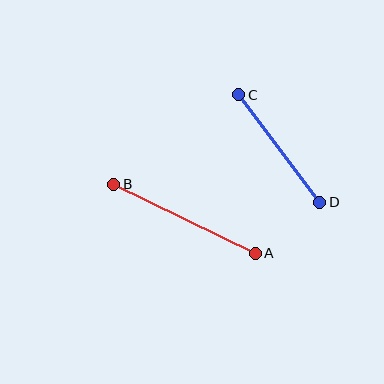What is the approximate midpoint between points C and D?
The midpoint is at approximately (279, 148) pixels.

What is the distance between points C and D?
The distance is approximately 135 pixels.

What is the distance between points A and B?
The distance is approximately 157 pixels.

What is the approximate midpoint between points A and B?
The midpoint is at approximately (184, 219) pixels.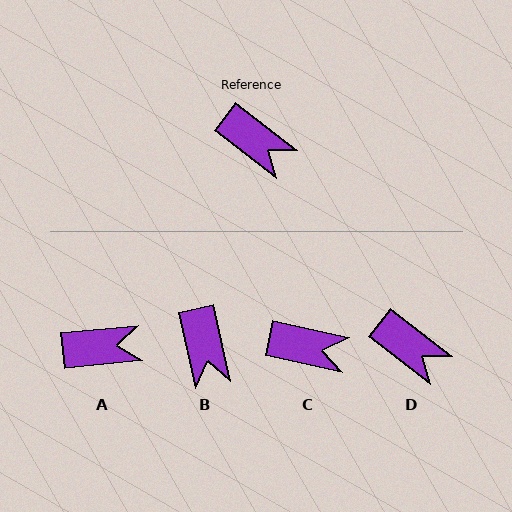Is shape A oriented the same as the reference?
No, it is off by about 44 degrees.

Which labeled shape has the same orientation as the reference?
D.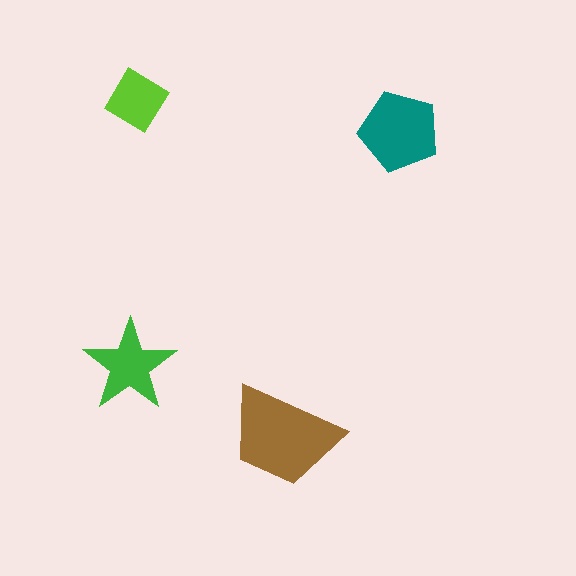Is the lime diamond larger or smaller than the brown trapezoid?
Smaller.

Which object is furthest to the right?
The teal pentagon is rightmost.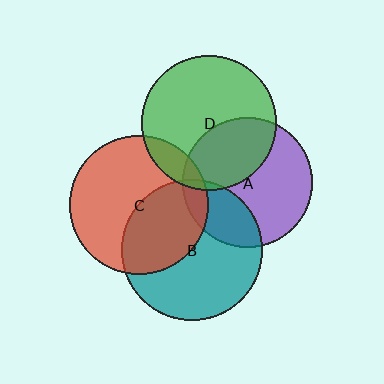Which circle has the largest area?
Circle B (teal).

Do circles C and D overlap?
Yes.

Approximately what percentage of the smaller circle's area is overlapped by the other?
Approximately 10%.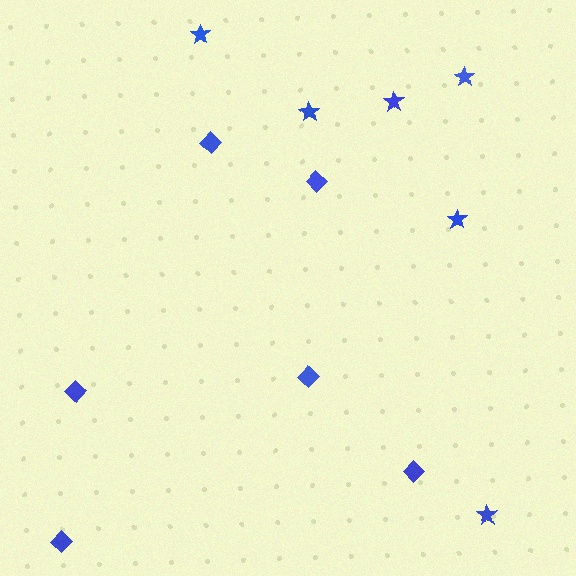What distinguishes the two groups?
There are 2 groups: one group of diamonds (6) and one group of stars (6).